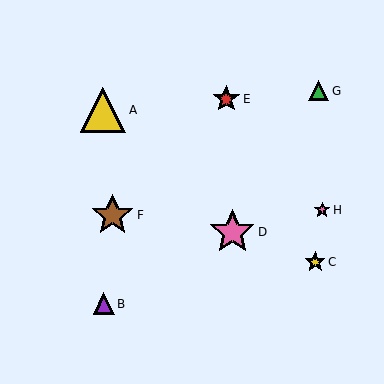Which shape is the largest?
The yellow triangle (labeled A) is the largest.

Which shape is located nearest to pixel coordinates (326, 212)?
The pink star (labeled H) at (322, 210) is nearest to that location.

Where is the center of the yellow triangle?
The center of the yellow triangle is at (103, 110).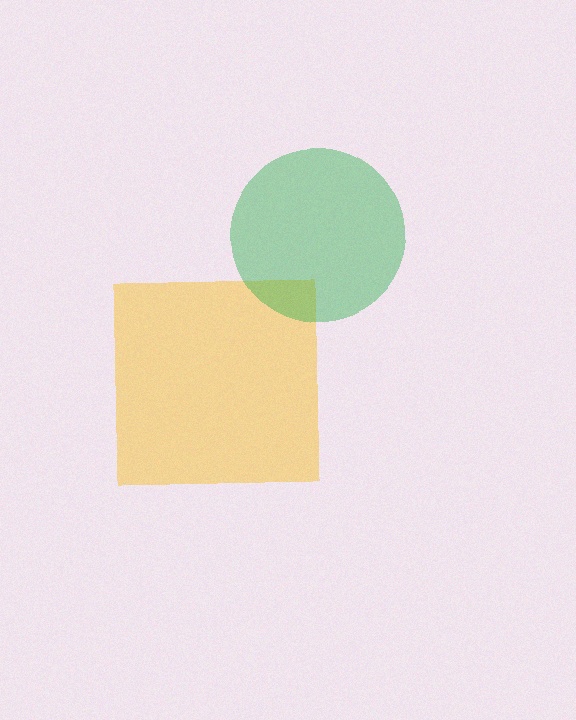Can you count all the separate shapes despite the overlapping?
Yes, there are 2 separate shapes.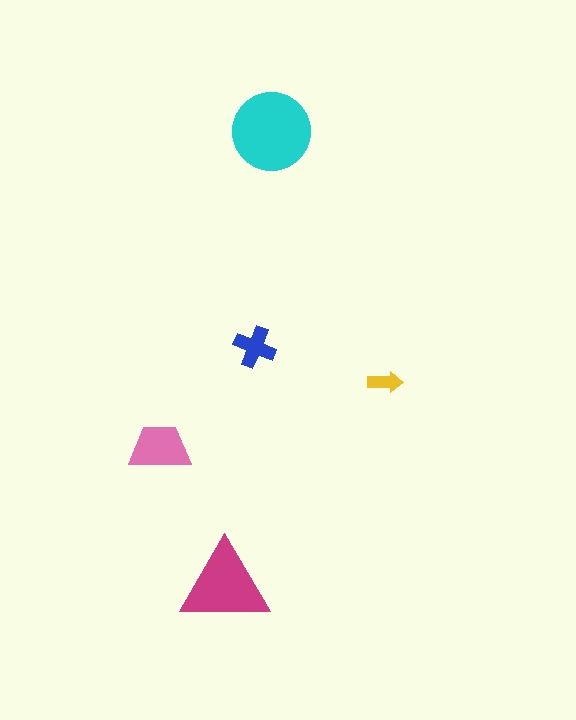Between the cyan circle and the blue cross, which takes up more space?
The cyan circle.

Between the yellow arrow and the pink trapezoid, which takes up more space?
The pink trapezoid.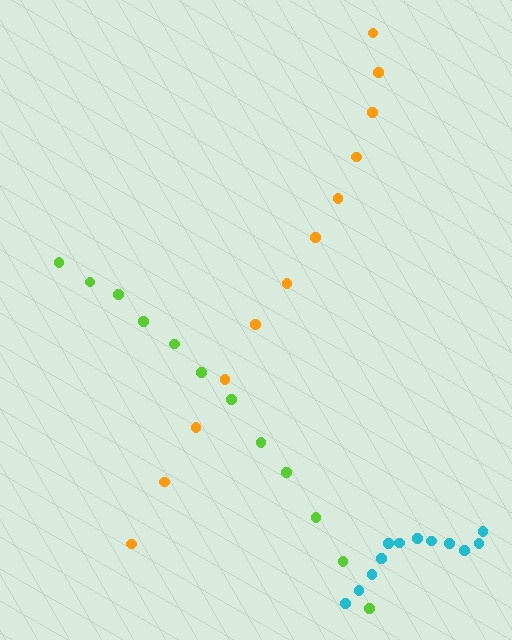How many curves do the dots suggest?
There are 3 distinct paths.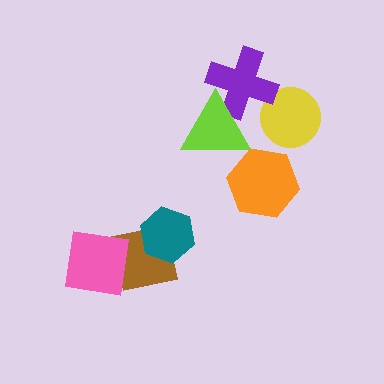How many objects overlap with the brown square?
2 objects overlap with the brown square.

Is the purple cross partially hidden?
Yes, it is partially covered by another shape.